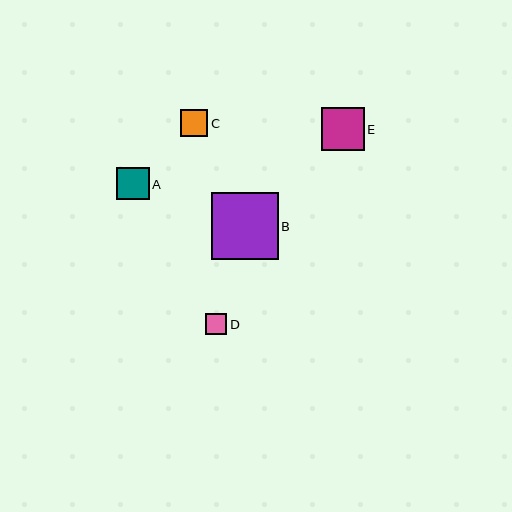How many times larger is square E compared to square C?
Square E is approximately 1.6 times the size of square C.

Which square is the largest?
Square B is the largest with a size of approximately 67 pixels.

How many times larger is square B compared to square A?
Square B is approximately 2.1 times the size of square A.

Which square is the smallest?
Square D is the smallest with a size of approximately 21 pixels.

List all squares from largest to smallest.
From largest to smallest: B, E, A, C, D.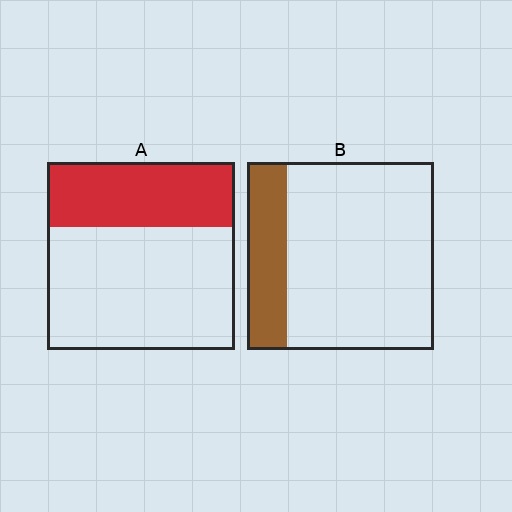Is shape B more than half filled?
No.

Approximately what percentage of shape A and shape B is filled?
A is approximately 35% and B is approximately 20%.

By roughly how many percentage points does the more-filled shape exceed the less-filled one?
By roughly 15 percentage points (A over B).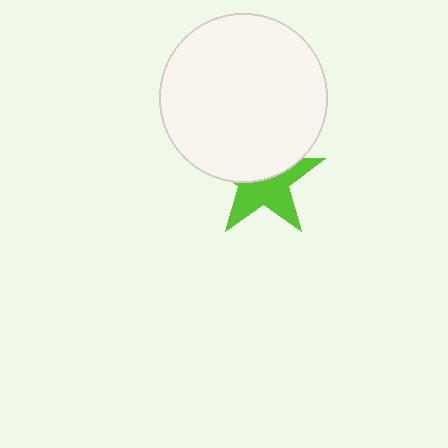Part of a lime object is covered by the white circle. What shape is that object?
It is a star.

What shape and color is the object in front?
The object in front is a white circle.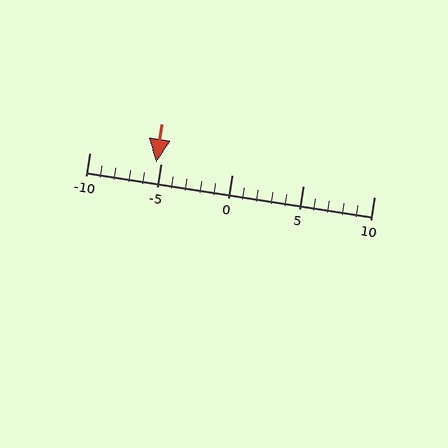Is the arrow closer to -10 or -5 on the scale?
The arrow is closer to -5.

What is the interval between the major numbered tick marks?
The major tick marks are spaced 5 units apart.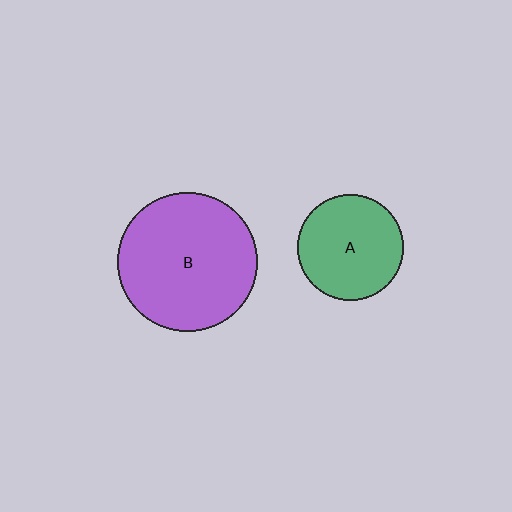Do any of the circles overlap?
No, none of the circles overlap.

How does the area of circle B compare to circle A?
Approximately 1.7 times.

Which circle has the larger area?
Circle B (purple).